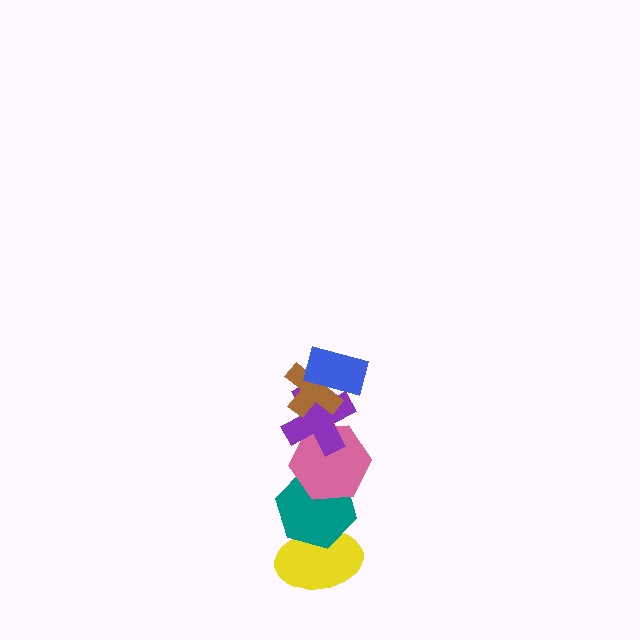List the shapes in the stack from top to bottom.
From top to bottom: the blue rectangle, the brown cross, the purple cross, the pink hexagon, the teal hexagon, the yellow ellipse.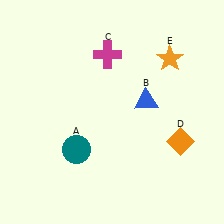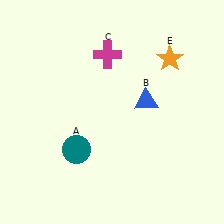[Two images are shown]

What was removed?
The orange diamond (D) was removed in Image 2.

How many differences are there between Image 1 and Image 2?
There is 1 difference between the two images.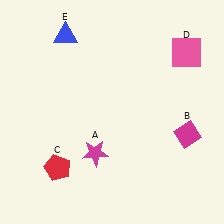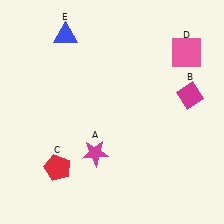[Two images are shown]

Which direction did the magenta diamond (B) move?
The magenta diamond (B) moved up.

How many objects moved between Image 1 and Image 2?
1 object moved between the two images.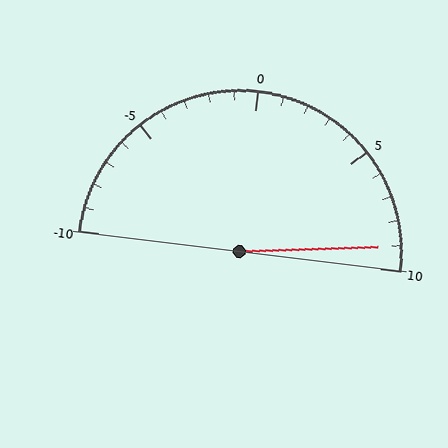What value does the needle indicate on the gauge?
The needle indicates approximately 9.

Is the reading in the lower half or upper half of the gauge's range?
The reading is in the upper half of the range (-10 to 10).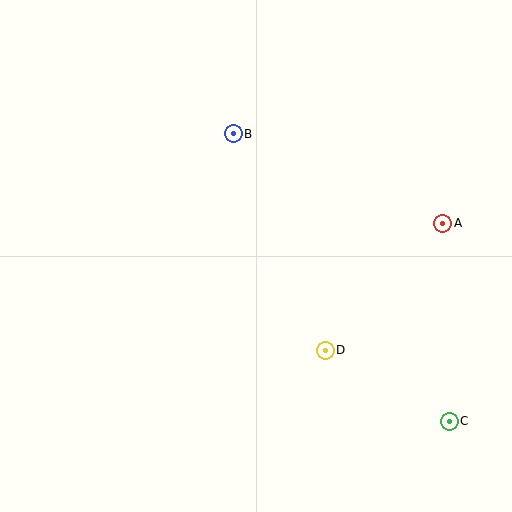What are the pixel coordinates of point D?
Point D is at (325, 350).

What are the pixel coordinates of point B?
Point B is at (233, 134).